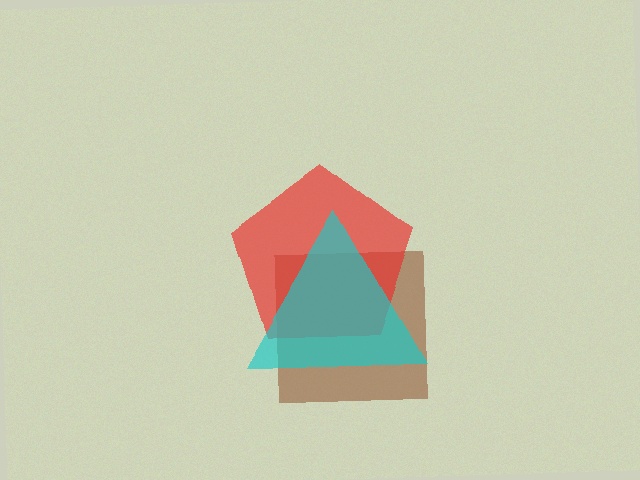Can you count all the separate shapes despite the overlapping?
Yes, there are 3 separate shapes.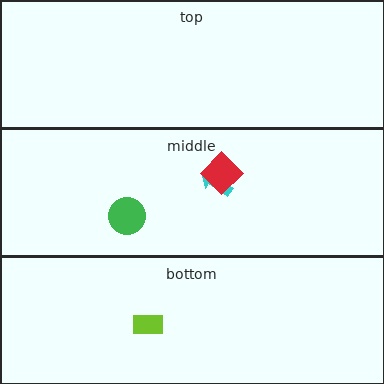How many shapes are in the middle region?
3.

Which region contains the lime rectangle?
The bottom region.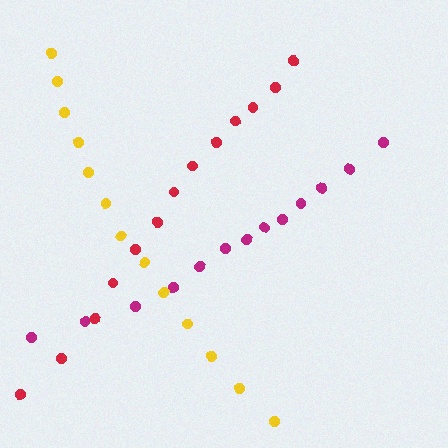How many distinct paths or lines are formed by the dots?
There are 3 distinct paths.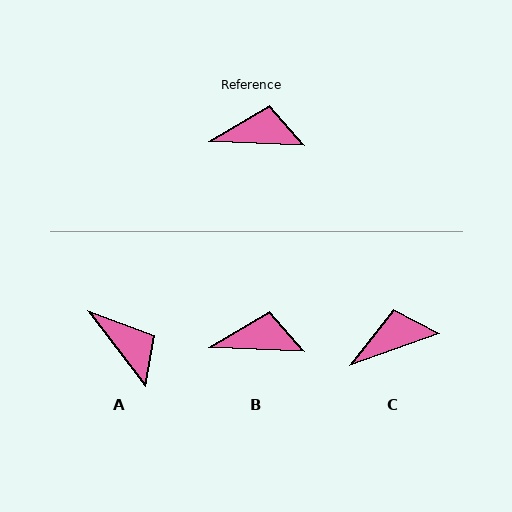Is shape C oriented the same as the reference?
No, it is off by about 21 degrees.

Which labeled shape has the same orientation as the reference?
B.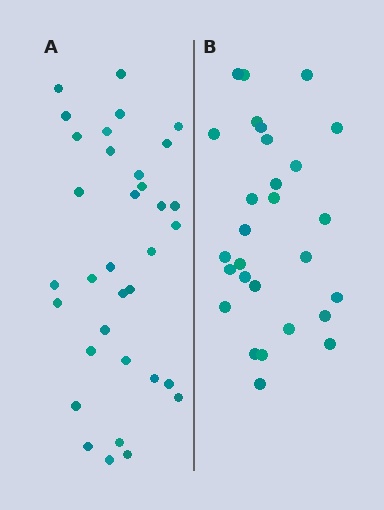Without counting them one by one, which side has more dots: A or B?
Region A (the left region) has more dots.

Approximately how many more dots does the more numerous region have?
Region A has about 6 more dots than region B.